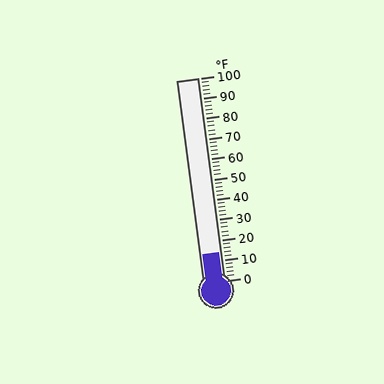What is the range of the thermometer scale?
The thermometer scale ranges from 0°F to 100°F.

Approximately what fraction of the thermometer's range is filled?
The thermometer is filled to approximately 15% of its range.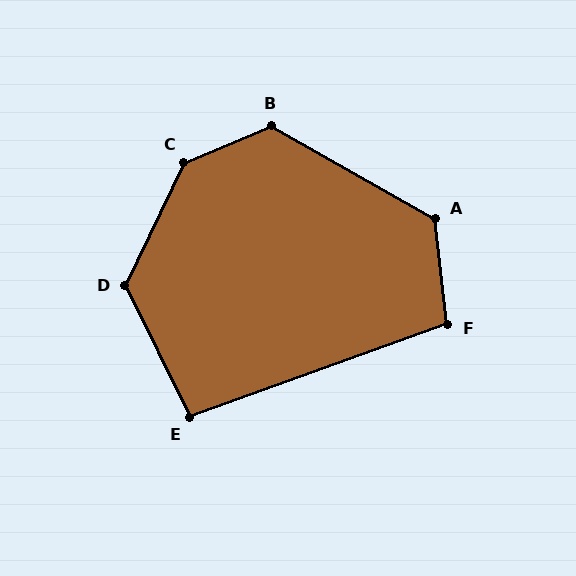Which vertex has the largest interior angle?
C, at approximately 138 degrees.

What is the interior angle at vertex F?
Approximately 104 degrees (obtuse).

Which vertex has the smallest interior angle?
E, at approximately 96 degrees.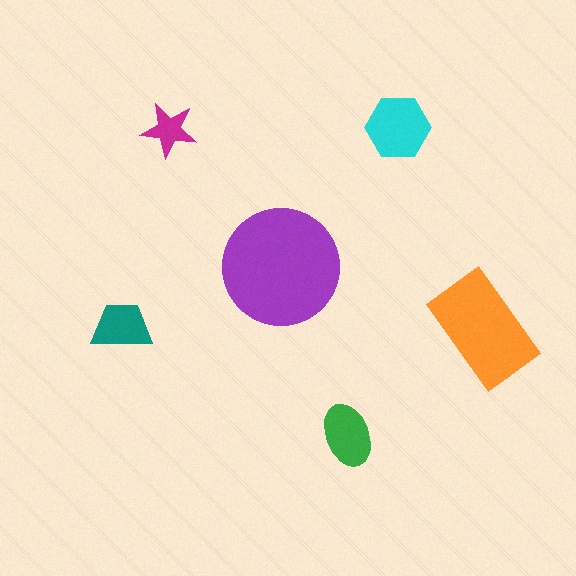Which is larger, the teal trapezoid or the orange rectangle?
The orange rectangle.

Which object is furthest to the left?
The teal trapezoid is leftmost.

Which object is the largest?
The purple circle.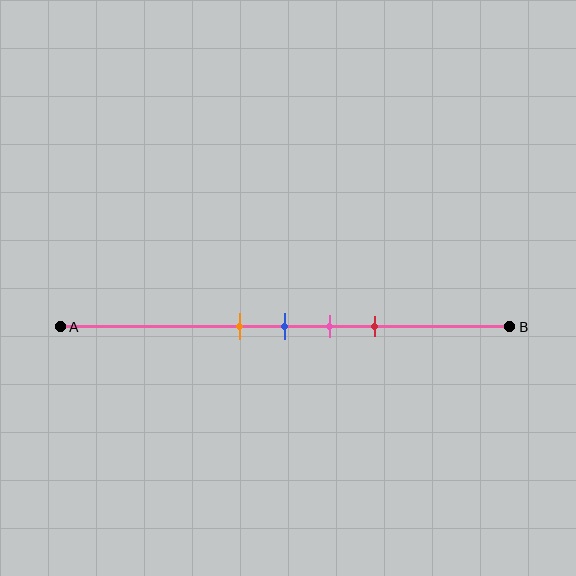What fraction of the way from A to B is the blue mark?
The blue mark is approximately 50% (0.5) of the way from A to B.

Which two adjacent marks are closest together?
The orange and blue marks are the closest adjacent pair.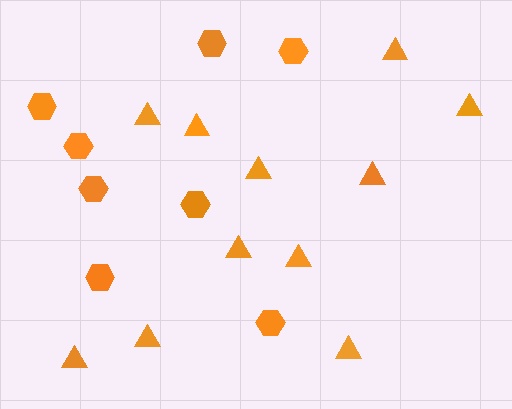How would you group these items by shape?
There are 2 groups: one group of triangles (11) and one group of hexagons (8).